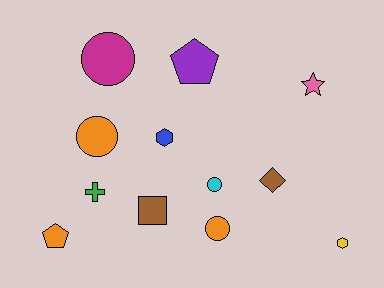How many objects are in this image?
There are 12 objects.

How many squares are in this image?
There is 1 square.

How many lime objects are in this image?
There are no lime objects.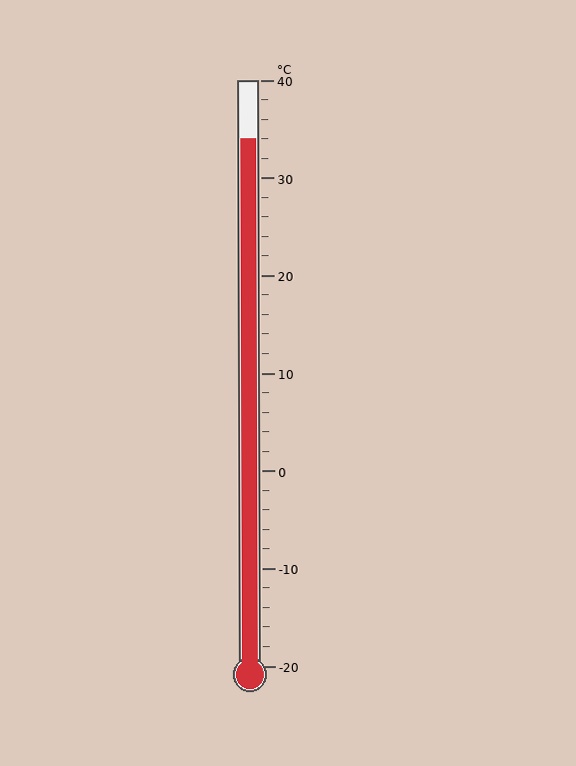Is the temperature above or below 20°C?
The temperature is above 20°C.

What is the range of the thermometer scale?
The thermometer scale ranges from -20°C to 40°C.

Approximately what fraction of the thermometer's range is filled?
The thermometer is filled to approximately 90% of its range.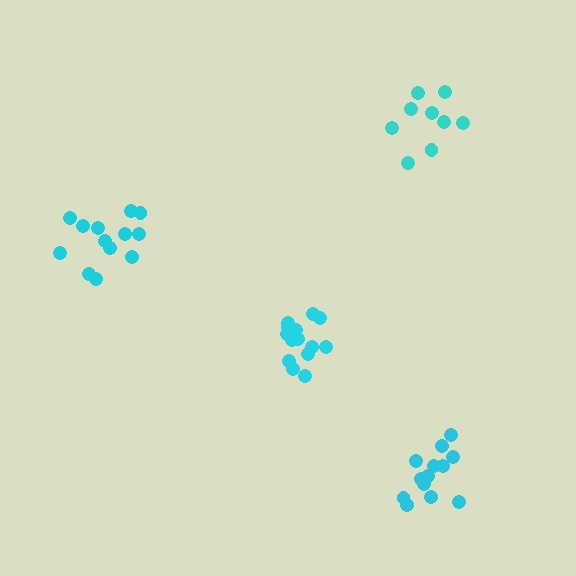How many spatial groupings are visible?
There are 4 spatial groupings.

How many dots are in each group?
Group 1: 13 dots, Group 2: 14 dots, Group 3: 9 dots, Group 4: 14 dots (50 total).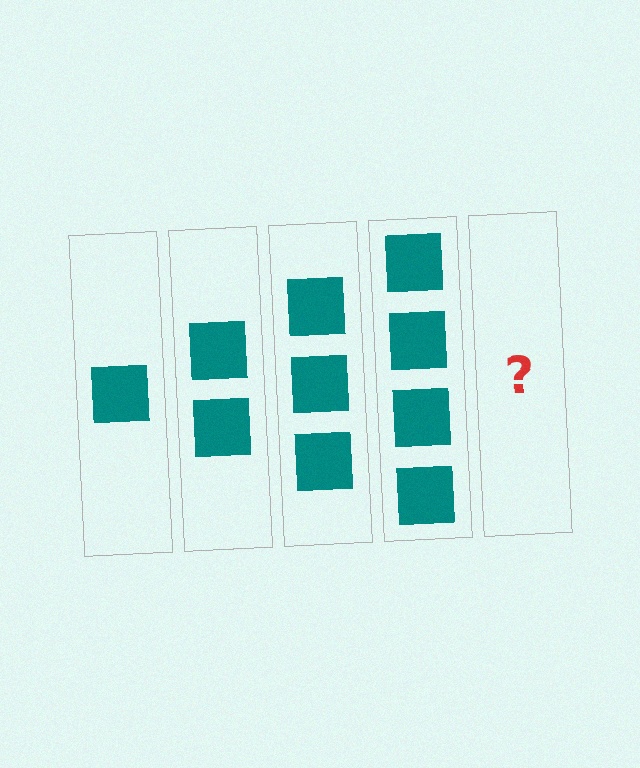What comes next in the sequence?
The next element should be 5 squares.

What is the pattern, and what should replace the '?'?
The pattern is that each step adds one more square. The '?' should be 5 squares.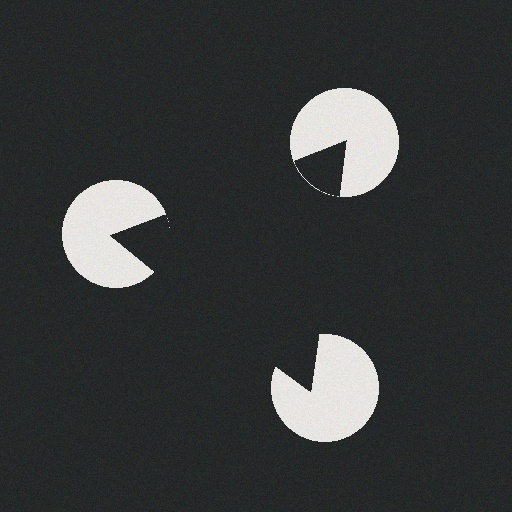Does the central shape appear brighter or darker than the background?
It typically appears slightly darker than the background, even though no actual brightness change is drawn.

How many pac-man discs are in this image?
There are 3 — one at each vertex of the illusory triangle.